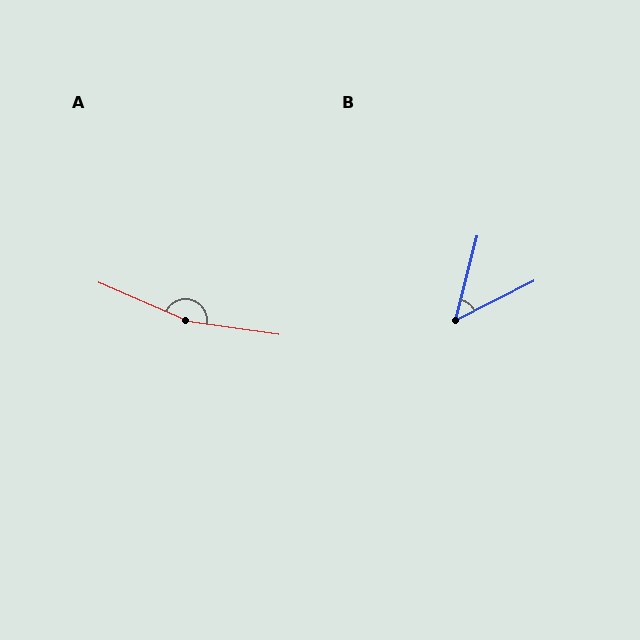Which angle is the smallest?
B, at approximately 49 degrees.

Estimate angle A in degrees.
Approximately 164 degrees.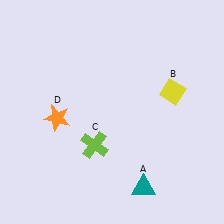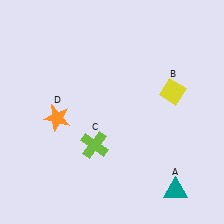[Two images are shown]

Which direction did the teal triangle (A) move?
The teal triangle (A) moved right.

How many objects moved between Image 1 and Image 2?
1 object moved between the two images.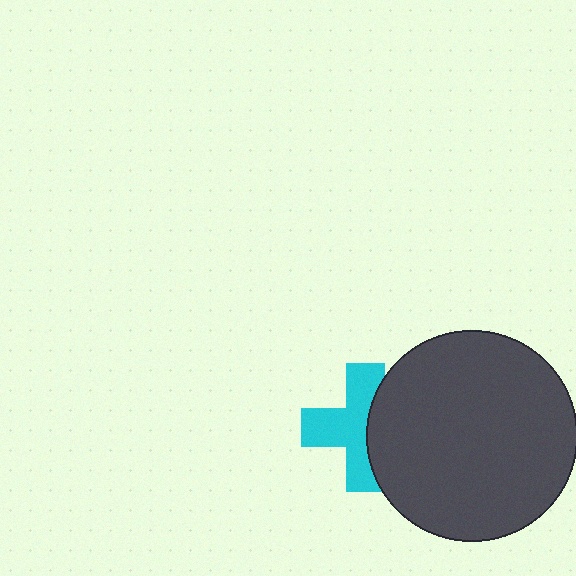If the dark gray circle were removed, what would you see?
You would see the complete cyan cross.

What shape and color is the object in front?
The object in front is a dark gray circle.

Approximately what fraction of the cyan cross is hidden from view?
Roughly 39% of the cyan cross is hidden behind the dark gray circle.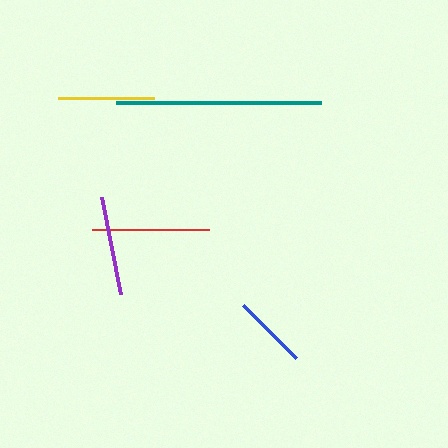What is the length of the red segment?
The red segment is approximately 116 pixels long.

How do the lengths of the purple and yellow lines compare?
The purple and yellow lines are approximately the same length.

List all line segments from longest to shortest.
From longest to shortest: teal, red, purple, yellow, blue.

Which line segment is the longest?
The teal line is the longest at approximately 205 pixels.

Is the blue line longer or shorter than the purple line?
The purple line is longer than the blue line.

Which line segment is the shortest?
The blue line is the shortest at approximately 75 pixels.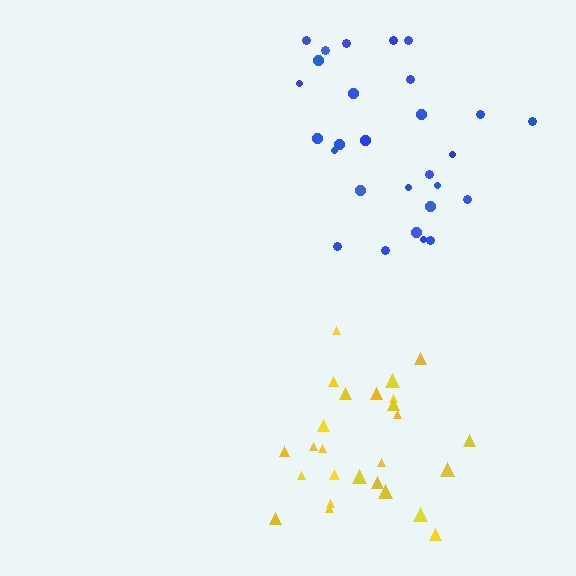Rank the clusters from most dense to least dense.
yellow, blue.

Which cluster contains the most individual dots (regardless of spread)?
Blue (28).